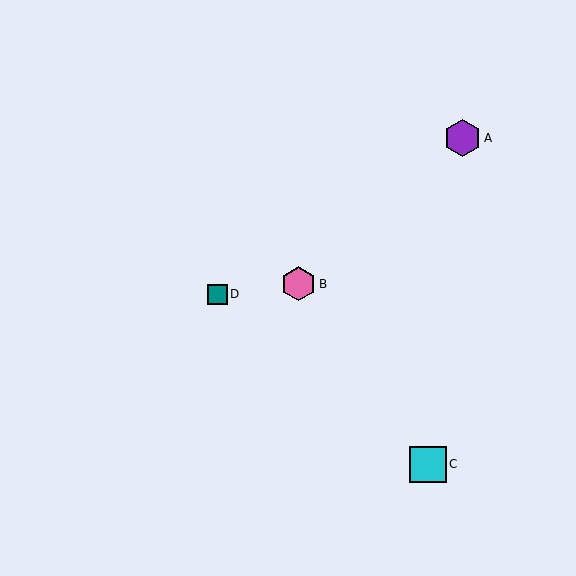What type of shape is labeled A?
Shape A is a purple hexagon.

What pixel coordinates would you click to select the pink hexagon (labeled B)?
Click at (299, 284) to select the pink hexagon B.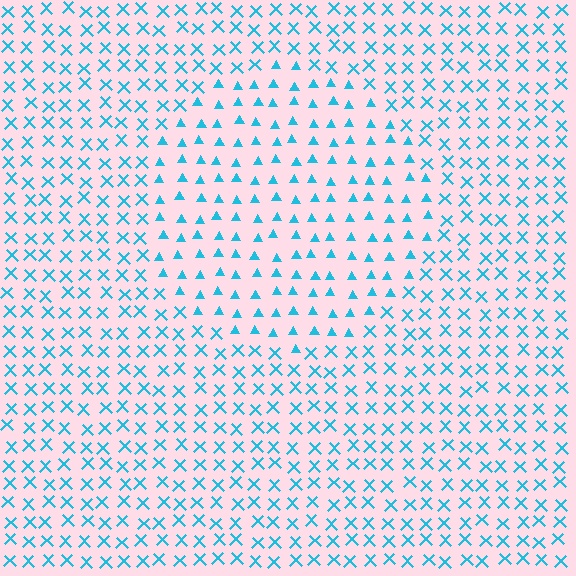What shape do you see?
I see a circle.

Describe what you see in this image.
The image is filled with small cyan elements arranged in a uniform grid. A circle-shaped region contains triangles, while the surrounding area contains X marks. The boundary is defined purely by the change in element shape.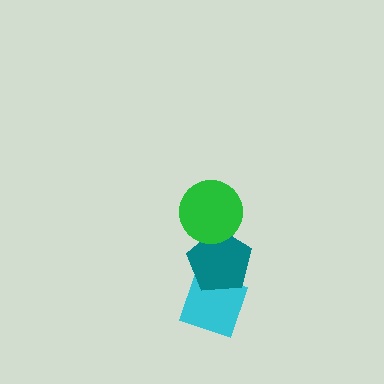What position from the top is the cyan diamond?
The cyan diamond is 3rd from the top.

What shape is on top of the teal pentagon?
The green circle is on top of the teal pentagon.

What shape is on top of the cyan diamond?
The teal pentagon is on top of the cyan diamond.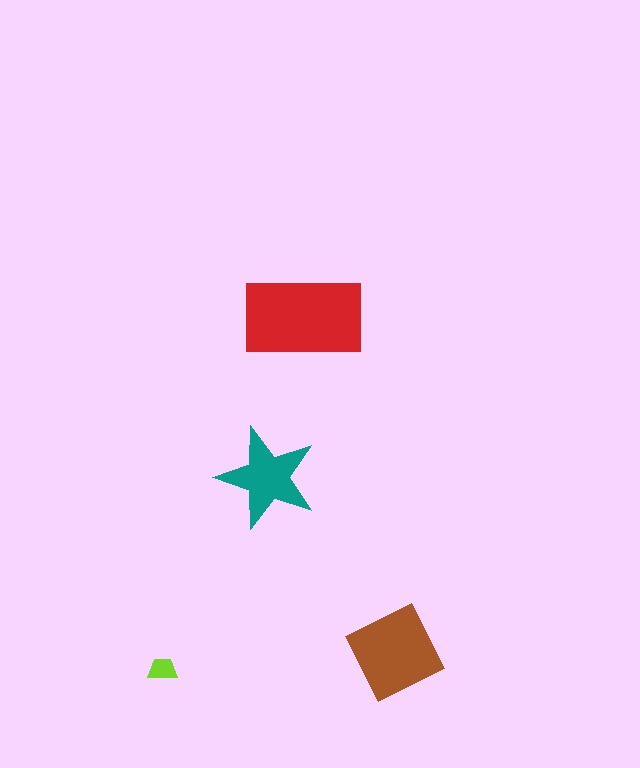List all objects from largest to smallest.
The red rectangle, the brown square, the teal star, the lime trapezoid.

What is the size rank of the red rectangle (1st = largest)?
1st.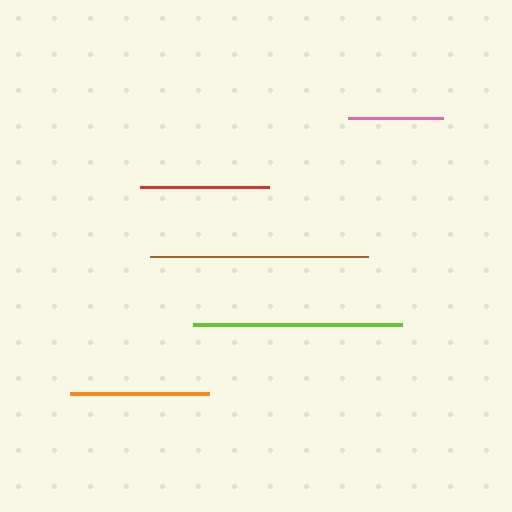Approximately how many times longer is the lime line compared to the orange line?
The lime line is approximately 1.5 times the length of the orange line.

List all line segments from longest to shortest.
From longest to shortest: brown, lime, orange, red, pink.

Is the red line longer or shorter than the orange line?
The orange line is longer than the red line.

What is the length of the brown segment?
The brown segment is approximately 218 pixels long.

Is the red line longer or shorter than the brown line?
The brown line is longer than the red line.